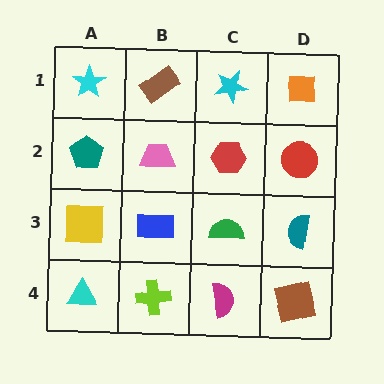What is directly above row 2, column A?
A cyan star.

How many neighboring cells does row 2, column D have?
3.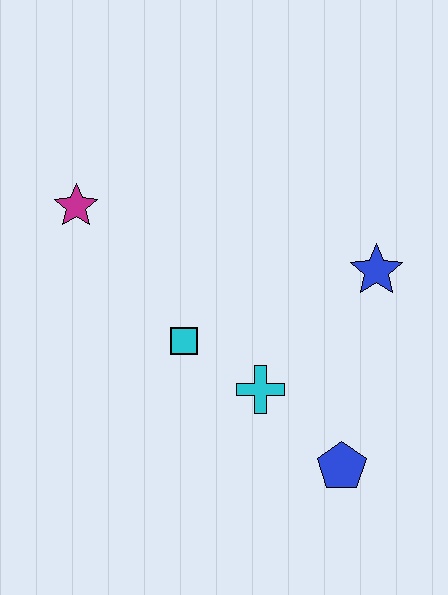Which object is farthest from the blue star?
The magenta star is farthest from the blue star.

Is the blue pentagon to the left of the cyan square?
No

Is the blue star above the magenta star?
No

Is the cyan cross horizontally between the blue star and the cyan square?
Yes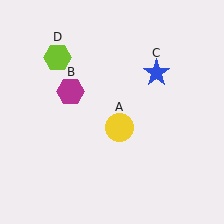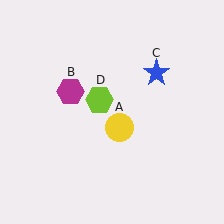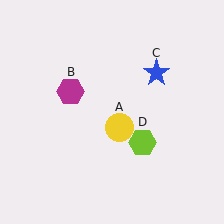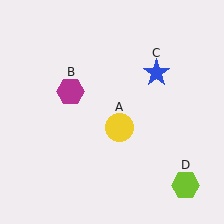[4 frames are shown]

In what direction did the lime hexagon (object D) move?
The lime hexagon (object D) moved down and to the right.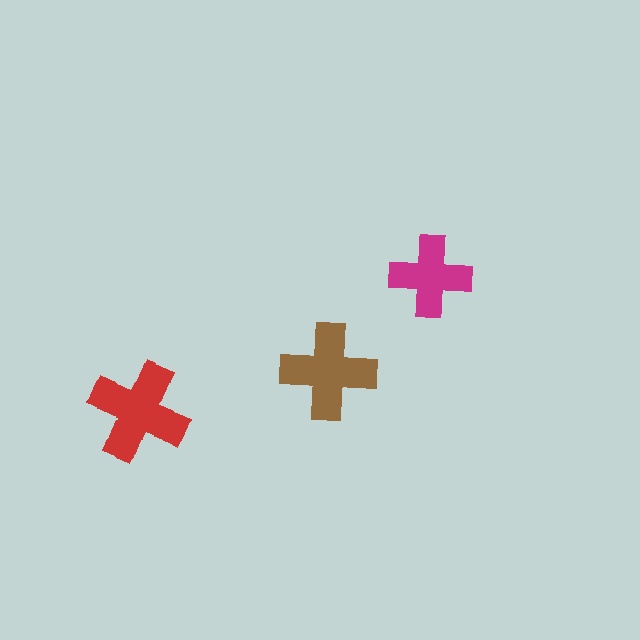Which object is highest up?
The magenta cross is topmost.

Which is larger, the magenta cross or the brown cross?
The brown one.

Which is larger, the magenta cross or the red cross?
The red one.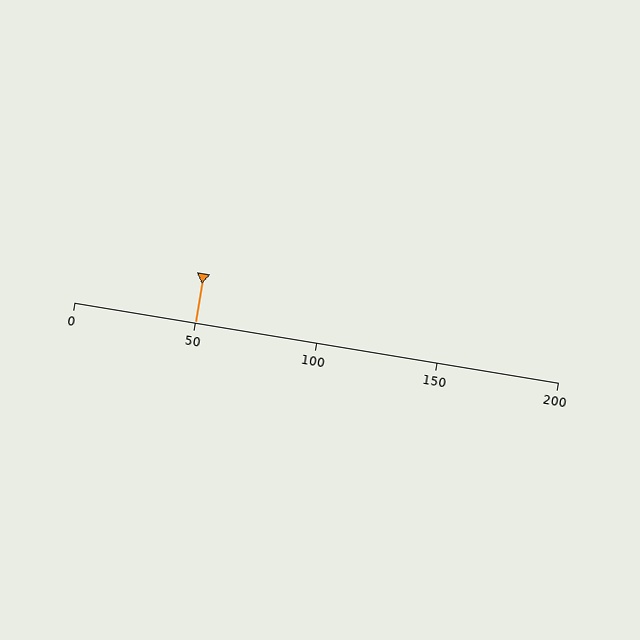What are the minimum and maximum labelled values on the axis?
The axis runs from 0 to 200.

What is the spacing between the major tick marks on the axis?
The major ticks are spaced 50 apart.